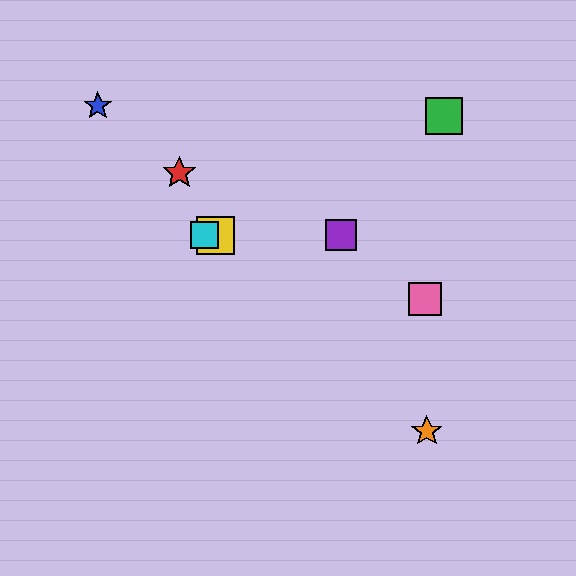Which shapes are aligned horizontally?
The yellow square, the purple square, the cyan square are aligned horizontally.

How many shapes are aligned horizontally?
3 shapes (the yellow square, the purple square, the cyan square) are aligned horizontally.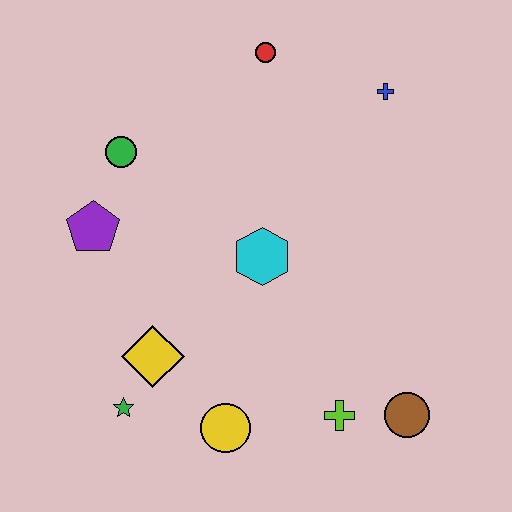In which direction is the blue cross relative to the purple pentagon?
The blue cross is to the right of the purple pentagon.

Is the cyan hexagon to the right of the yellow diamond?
Yes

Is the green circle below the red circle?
Yes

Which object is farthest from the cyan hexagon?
The brown circle is farthest from the cyan hexagon.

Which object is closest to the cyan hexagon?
The yellow diamond is closest to the cyan hexagon.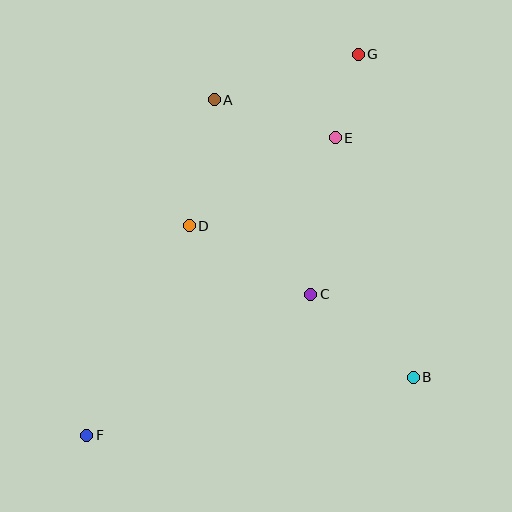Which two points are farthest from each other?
Points F and G are farthest from each other.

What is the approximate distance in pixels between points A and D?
The distance between A and D is approximately 128 pixels.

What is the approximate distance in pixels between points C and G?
The distance between C and G is approximately 244 pixels.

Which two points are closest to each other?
Points E and G are closest to each other.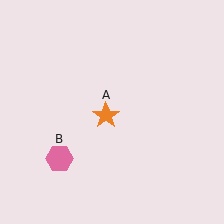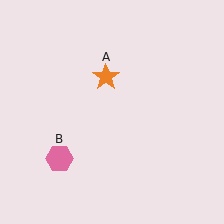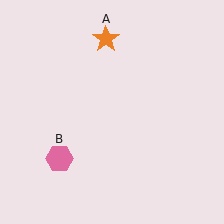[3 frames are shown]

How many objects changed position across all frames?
1 object changed position: orange star (object A).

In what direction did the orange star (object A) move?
The orange star (object A) moved up.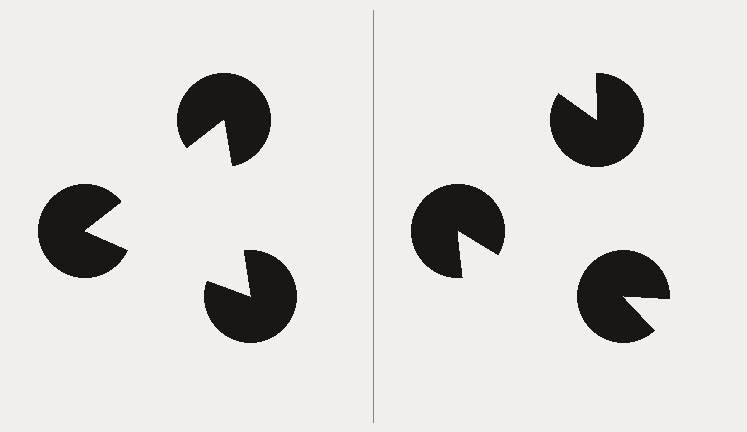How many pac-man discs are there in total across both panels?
6 — 3 on each side.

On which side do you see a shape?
An illusory triangle appears on the left side. On the right side the wedge cuts are rotated, so no coherent shape forms.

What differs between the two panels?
The pac-man discs are positioned identically on both sides; only the wedge orientations differ. On the left they align to a triangle; on the right they are misaligned.